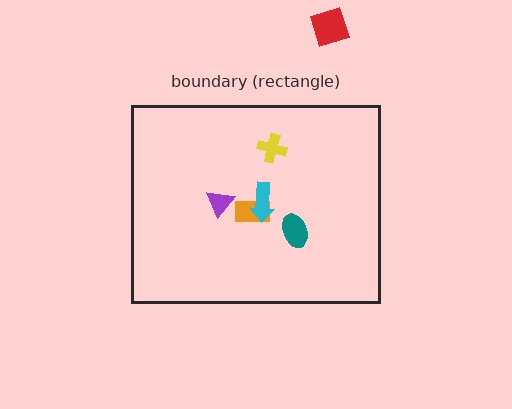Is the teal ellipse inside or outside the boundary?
Inside.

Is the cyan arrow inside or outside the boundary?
Inside.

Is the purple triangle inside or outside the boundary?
Inside.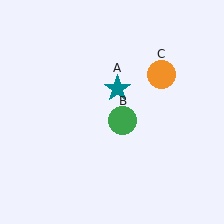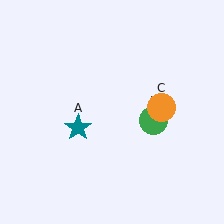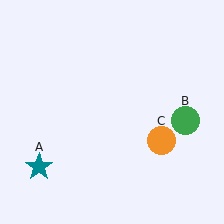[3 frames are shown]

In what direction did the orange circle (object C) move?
The orange circle (object C) moved down.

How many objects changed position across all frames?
3 objects changed position: teal star (object A), green circle (object B), orange circle (object C).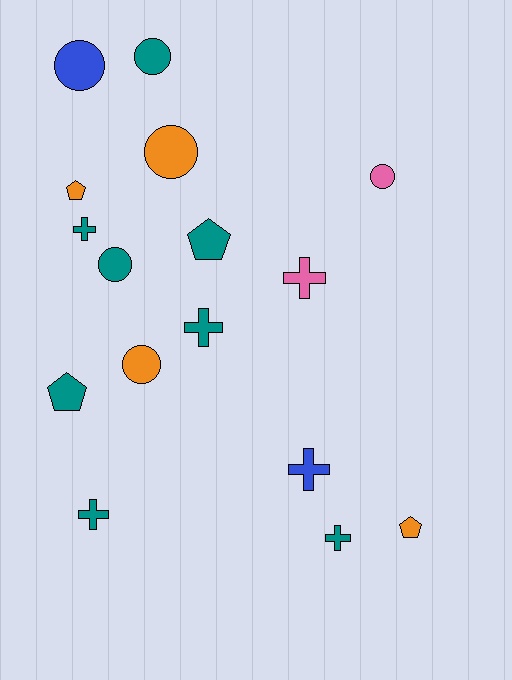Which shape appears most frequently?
Circle, with 6 objects.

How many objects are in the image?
There are 16 objects.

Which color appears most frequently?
Teal, with 8 objects.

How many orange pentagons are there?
There are 2 orange pentagons.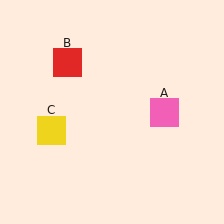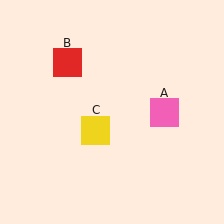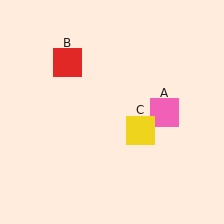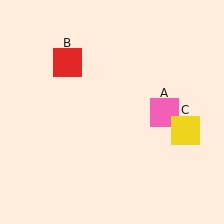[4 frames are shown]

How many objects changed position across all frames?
1 object changed position: yellow square (object C).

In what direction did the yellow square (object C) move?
The yellow square (object C) moved right.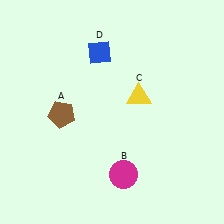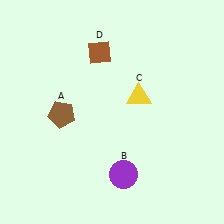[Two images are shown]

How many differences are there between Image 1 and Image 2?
There are 2 differences between the two images.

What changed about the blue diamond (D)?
In Image 1, D is blue. In Image 2, it changed to brown.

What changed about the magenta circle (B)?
In Image 1, B is magenta. In Image 2, it changed to purple.